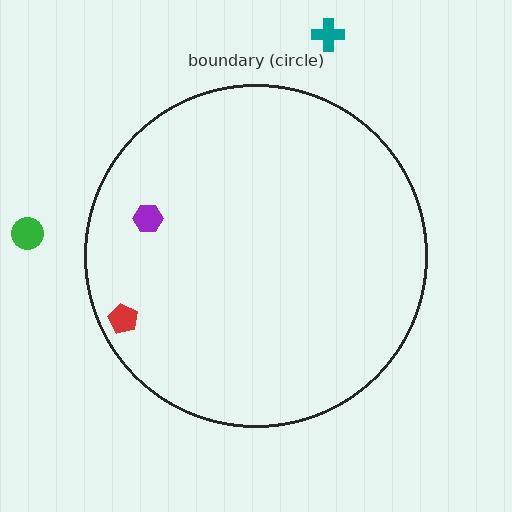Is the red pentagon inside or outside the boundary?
Inside.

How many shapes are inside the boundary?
2 inside, 2 outside.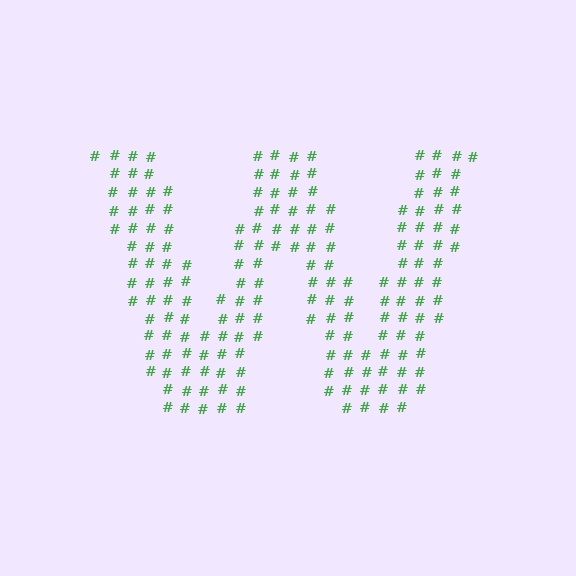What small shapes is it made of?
It is made of small hash symbols.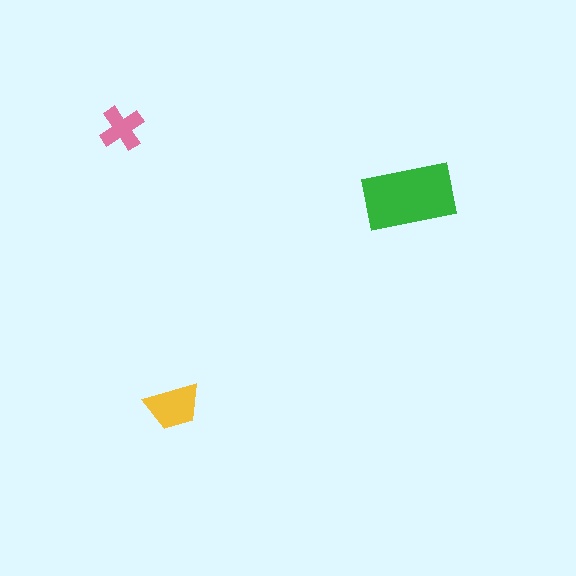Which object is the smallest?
The pink cross.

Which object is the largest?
The green rectangle.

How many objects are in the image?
There are 3 objects in the image.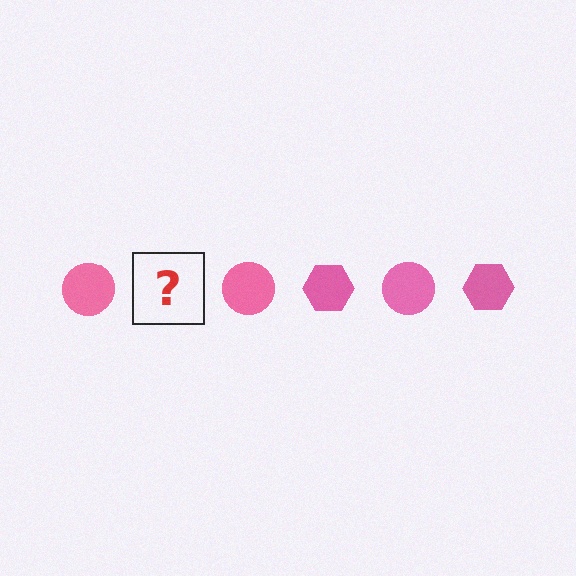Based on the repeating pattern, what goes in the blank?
The blank should be a pink hexagon.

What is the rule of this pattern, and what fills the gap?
The rule is that the pattern cycles through circle, hexagon shapes in pink. The gap should be filled with a pink hexagon.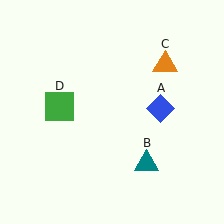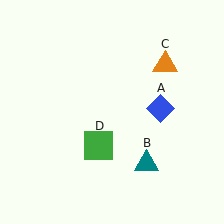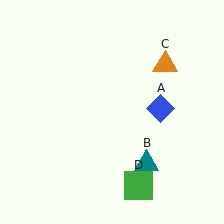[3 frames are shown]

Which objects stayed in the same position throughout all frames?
Blue diamond (object A) and teal triangle (object B) and orange triangle (object C) remained stationary.